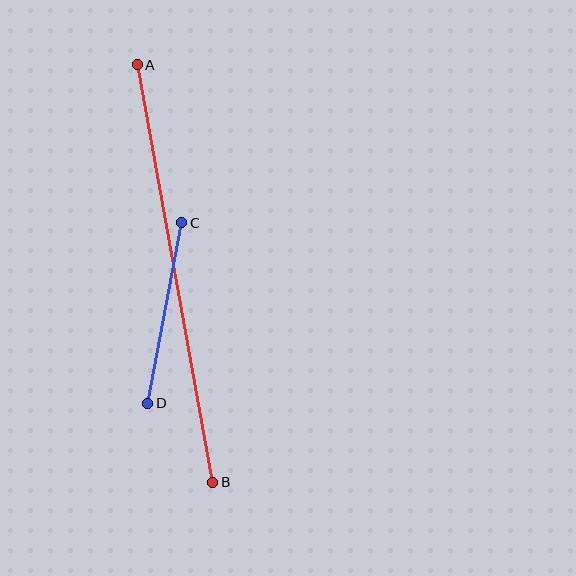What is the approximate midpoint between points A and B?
The midpoint is at approximately (175, 273) pixels.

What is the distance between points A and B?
The distance is approximately 424 pixels.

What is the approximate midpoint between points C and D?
The midpoint is at approximately (165, 313) pixels.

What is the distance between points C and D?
The distance is approximately 184 pixels.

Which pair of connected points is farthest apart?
Points A and B are farthest apart.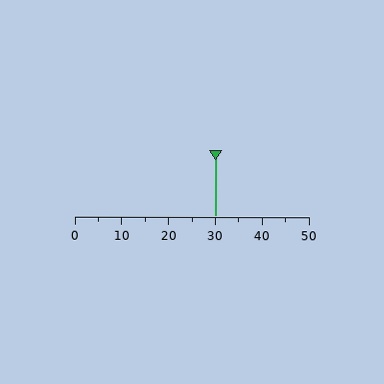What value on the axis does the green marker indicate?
The marker indicates approximately 30.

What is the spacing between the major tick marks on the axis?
The major ticks are spaced 10 apart.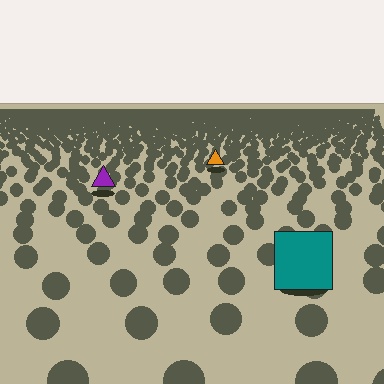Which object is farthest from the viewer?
The orange triangle is farthest from the viewer. It appears smaller and the ground texture around it is denser.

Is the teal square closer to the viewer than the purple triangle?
Yes. The teal square is closer — you can tell from the texture gradient: the ground texture is coarser near it.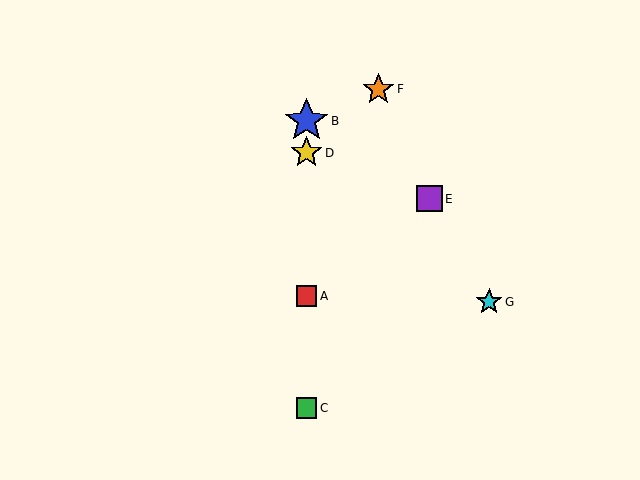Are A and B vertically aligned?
Yes, both are at x≈307.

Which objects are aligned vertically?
Objects A, B, C, D are aligned vertically.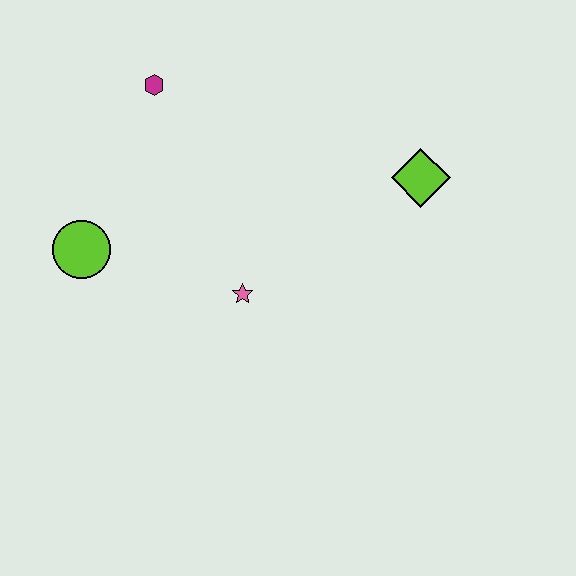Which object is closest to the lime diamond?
The pink star is closest to the lime diamond.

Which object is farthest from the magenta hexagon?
The lime diamond is farthest from the magenta hexagon.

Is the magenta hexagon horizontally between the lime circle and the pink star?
Yes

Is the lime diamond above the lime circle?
Yes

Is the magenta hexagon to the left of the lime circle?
No